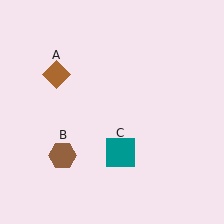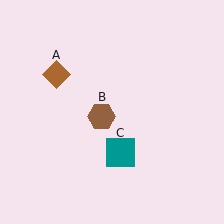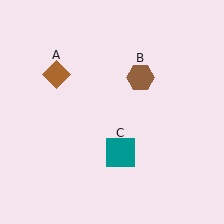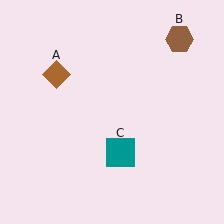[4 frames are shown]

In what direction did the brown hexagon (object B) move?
The brown hexagon (object B) moved up and to the right.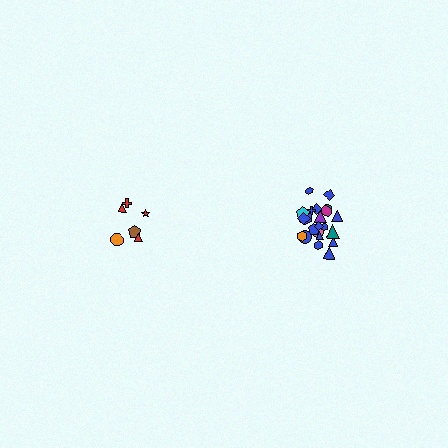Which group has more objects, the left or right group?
The right group.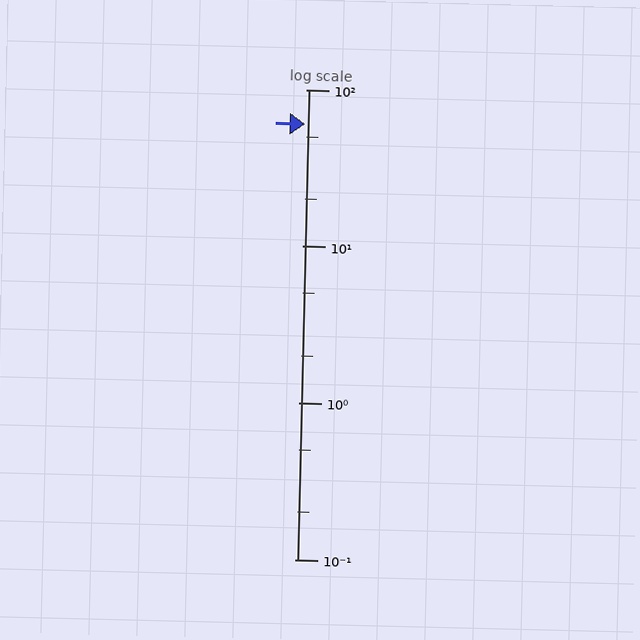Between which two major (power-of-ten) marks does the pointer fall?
The pointer is between 10 and 100.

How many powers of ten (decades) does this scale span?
The scale spans 3 decades, from 0.1 to 100.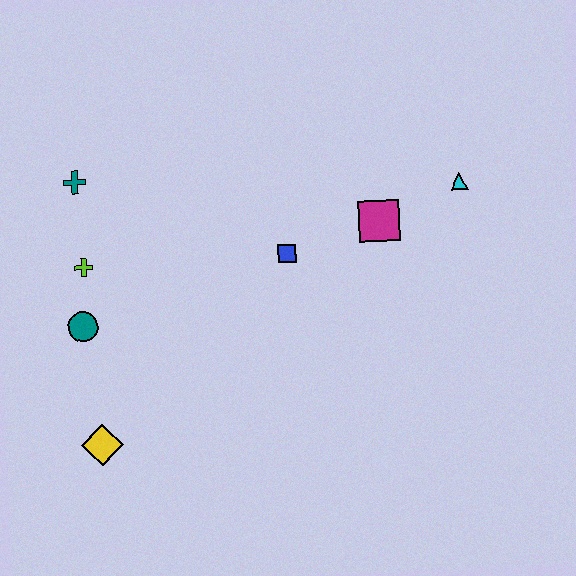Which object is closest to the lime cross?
The teal circle is closest to the lime cross.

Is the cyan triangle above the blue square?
Yes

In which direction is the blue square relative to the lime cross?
The blue square is to the right of the lime cross.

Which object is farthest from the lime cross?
The cyan triangle is farthest from the lime cross.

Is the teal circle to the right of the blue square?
No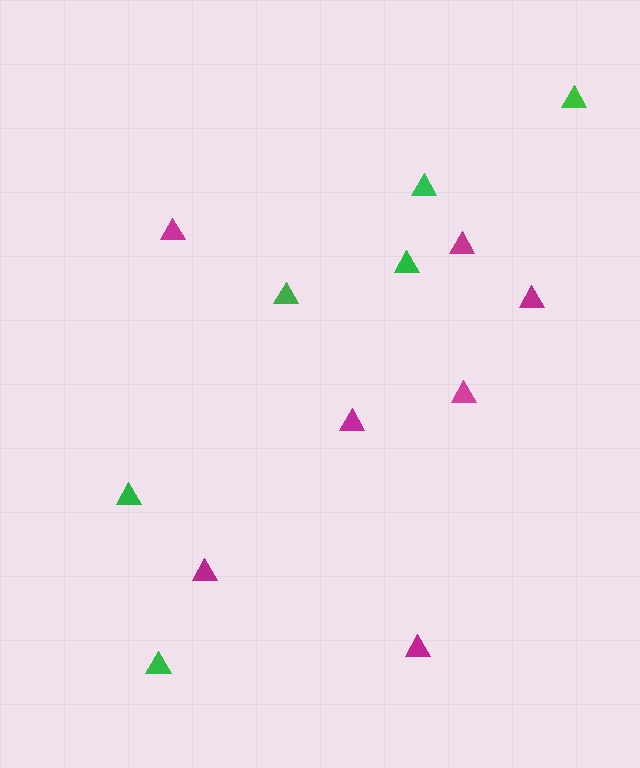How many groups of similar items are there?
There are 2 groups: one group of green triangles (6) and one group of magenta triangles (7).